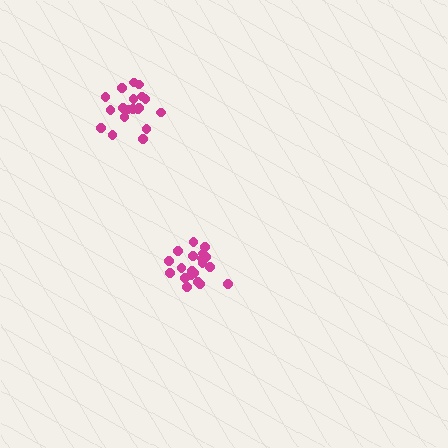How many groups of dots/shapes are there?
There are 2 groups.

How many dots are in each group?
Group 1: 19 dots, Group 2: 20 dots (39 total).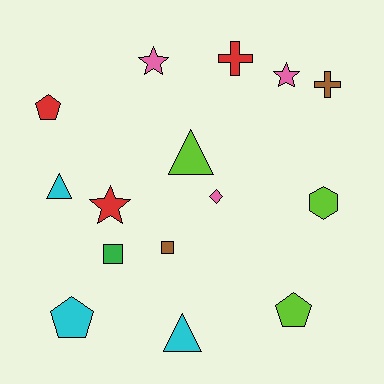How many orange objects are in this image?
There are no orange objects.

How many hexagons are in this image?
There is 1 hexagon.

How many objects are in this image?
There are 15 objects.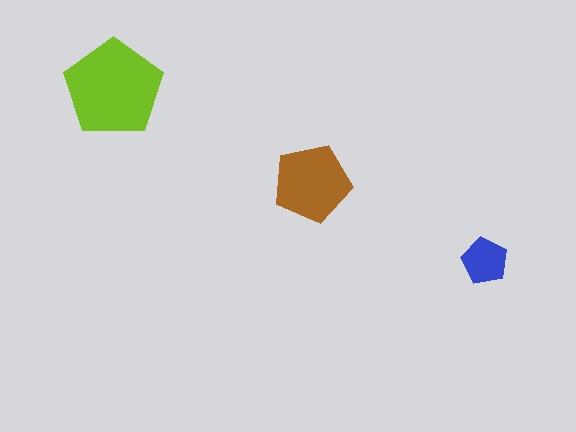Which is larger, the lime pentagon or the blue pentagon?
The lime one.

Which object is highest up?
The lime pentagon is topmost.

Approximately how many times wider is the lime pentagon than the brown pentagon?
About 1.5 times wider.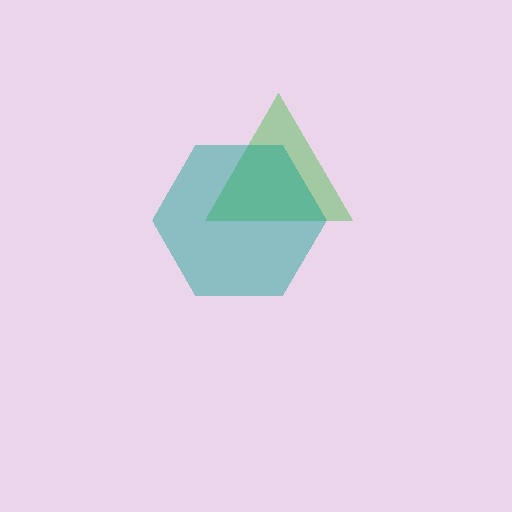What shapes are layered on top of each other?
The layered shapes are: a green triangle, a teal hexagon.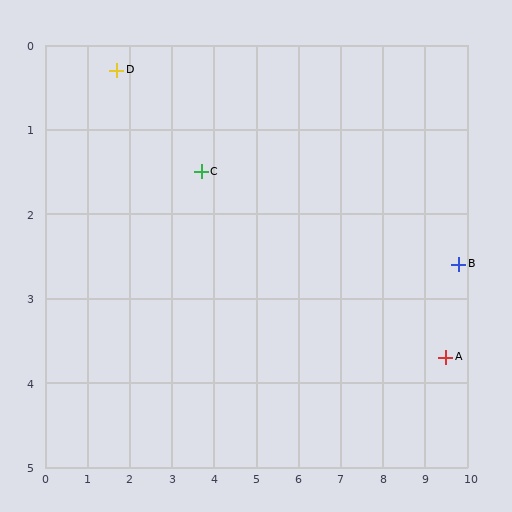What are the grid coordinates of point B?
Point B is at approximately (9.8, 2.6).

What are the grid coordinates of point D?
Point D is at approximately (1.7, 0.3).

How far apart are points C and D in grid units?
Points C and D are about 2.3 grid units apart.